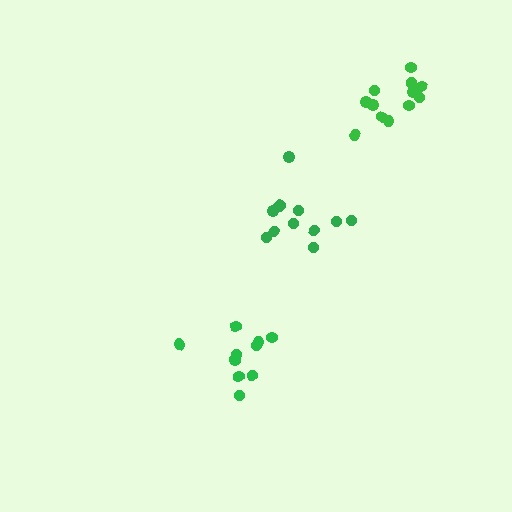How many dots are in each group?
Group 1: 10 dots, Group 2: 12 dots, Group 3: 12 dots (34 total).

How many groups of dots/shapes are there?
There are 3 groups.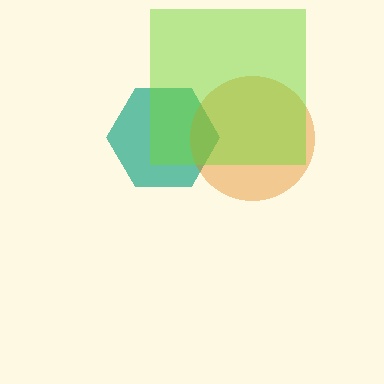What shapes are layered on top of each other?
The layered shapes are: a teal hexagon, an orange circle, a lime square.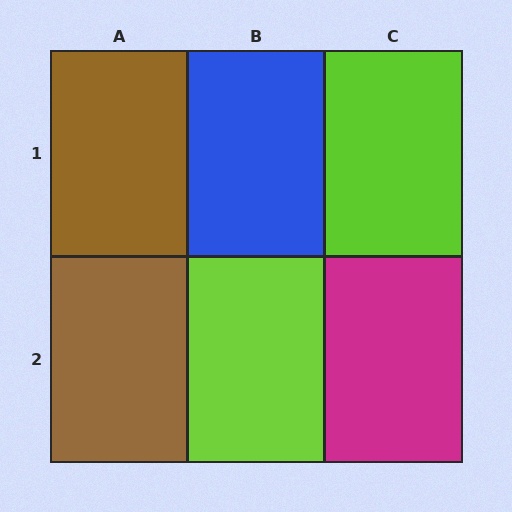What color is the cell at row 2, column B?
Lime.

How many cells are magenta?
1 cell is magenta.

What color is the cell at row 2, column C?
Magenta.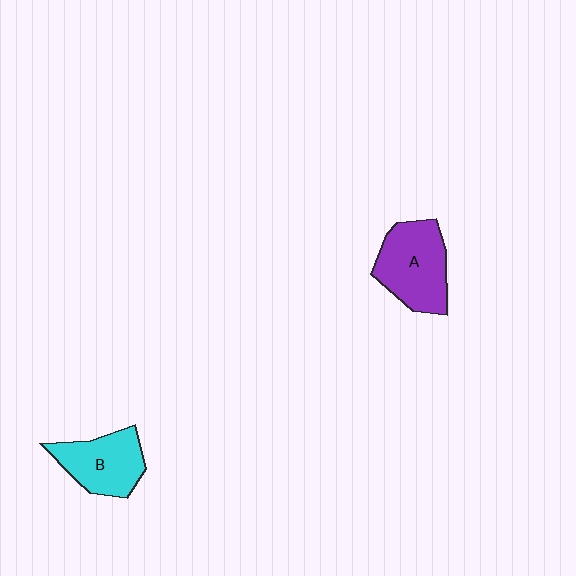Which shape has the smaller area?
Shape B (cyan).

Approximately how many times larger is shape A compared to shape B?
Approximately 1.2 times.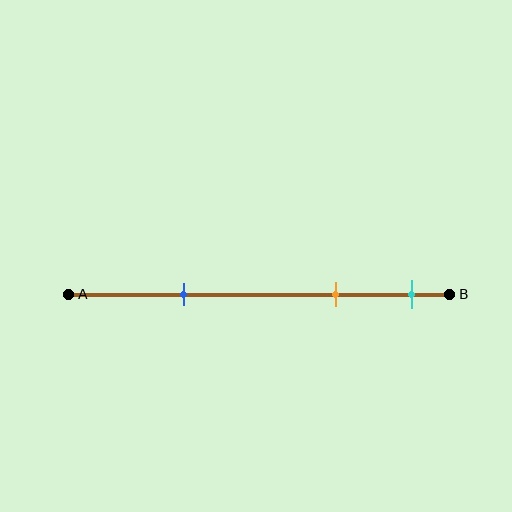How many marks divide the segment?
There are 3 marks dividing the segment.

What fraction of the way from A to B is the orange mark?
The orange mark is approximately 70% (0.7) of the way from A to B.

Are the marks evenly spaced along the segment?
No, the marks are not evenly spaced.